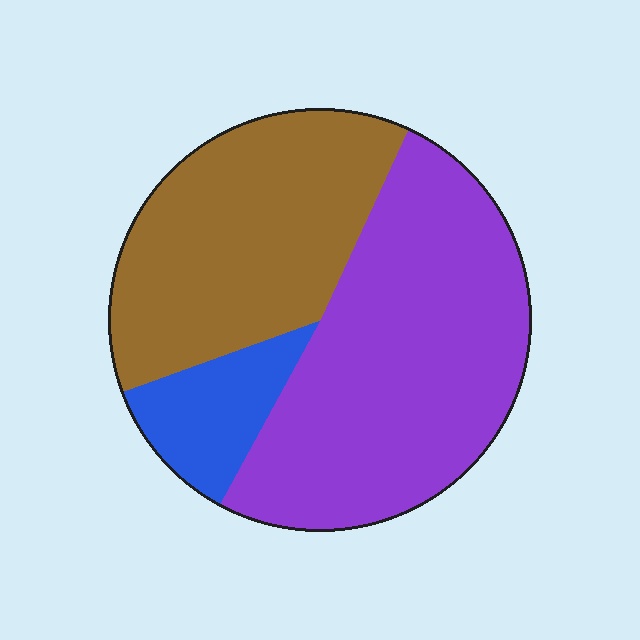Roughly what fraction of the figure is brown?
Brown takes up about three eighths (3/8) of the figure.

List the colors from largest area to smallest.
From largest to smallest: purple, brown, blue.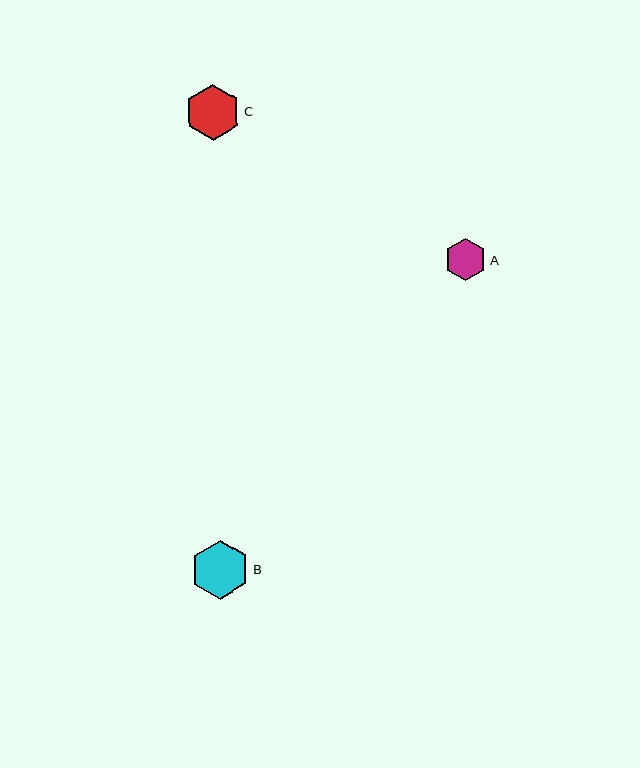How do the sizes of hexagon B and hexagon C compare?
Hexagon B and hexagon C are approximately the same size.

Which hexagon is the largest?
Hexagon B is the largest with a size of approximately 59 pixels.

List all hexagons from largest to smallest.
From largest to smallest: B, C, A.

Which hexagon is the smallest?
Hexagon A is the smallest with a size of approximately 42 pixels.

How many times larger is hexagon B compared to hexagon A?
Hexagon B is approximately 1.4 times the size of hexagon A.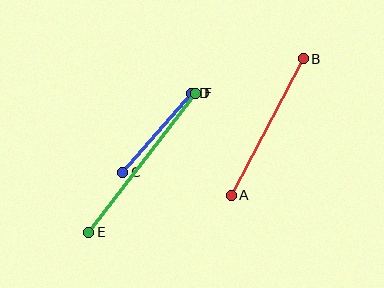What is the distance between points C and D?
The distance is approximately 105 pixels.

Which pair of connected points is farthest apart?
Points E and F are farthest apart.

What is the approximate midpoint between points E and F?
The midpoint is at approximately (142, 163) pixels.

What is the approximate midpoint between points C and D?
The midpoint is at approximately (157, 133) pixels.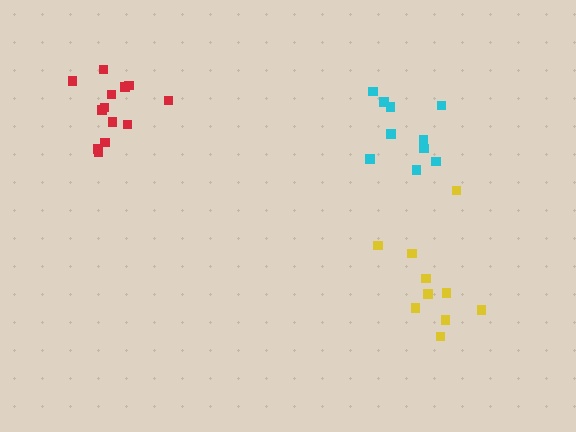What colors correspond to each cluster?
The clusters are colored: cyan, red, yellow.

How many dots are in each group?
Group 1: 10 dots, Group 2: 13 dots, Group 3: 10 dots (33 total).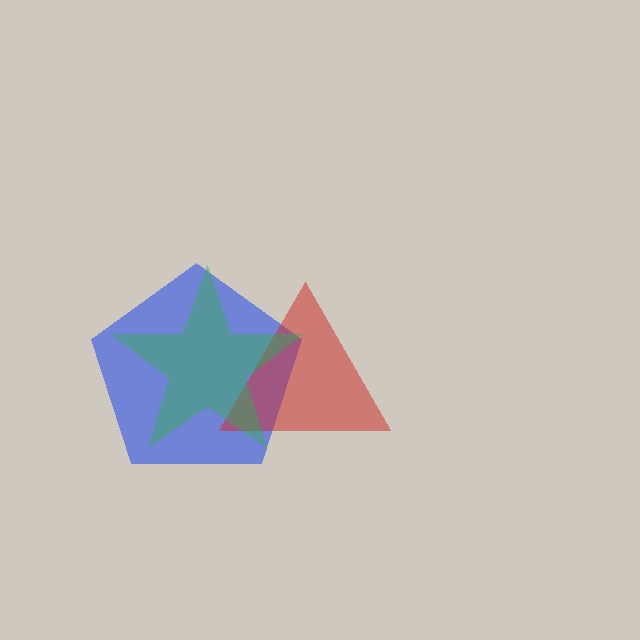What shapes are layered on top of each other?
The layered shapes are: a blue pentagon, a red triangle, a green star.